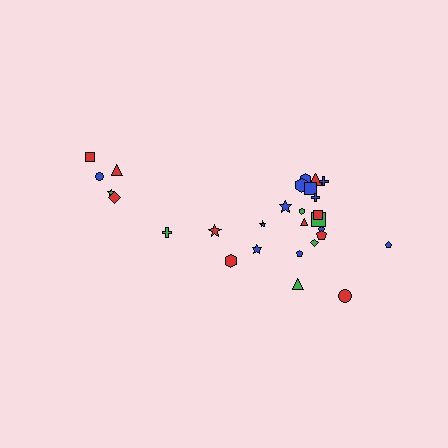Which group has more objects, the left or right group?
The right group.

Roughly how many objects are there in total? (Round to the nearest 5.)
Roughly 30 objects in total.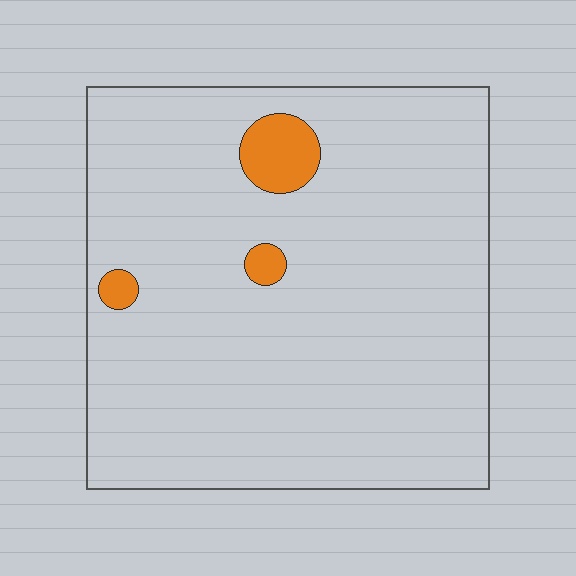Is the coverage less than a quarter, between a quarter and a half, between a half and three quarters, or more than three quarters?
Less than a quarter.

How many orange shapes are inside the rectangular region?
3.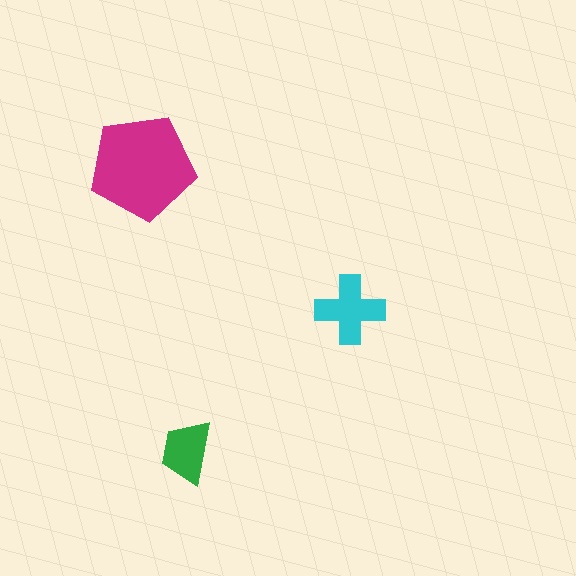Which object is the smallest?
The green trapezoid.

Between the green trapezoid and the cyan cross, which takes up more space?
The cyan cross.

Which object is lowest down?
The green trapezoid is bottommost.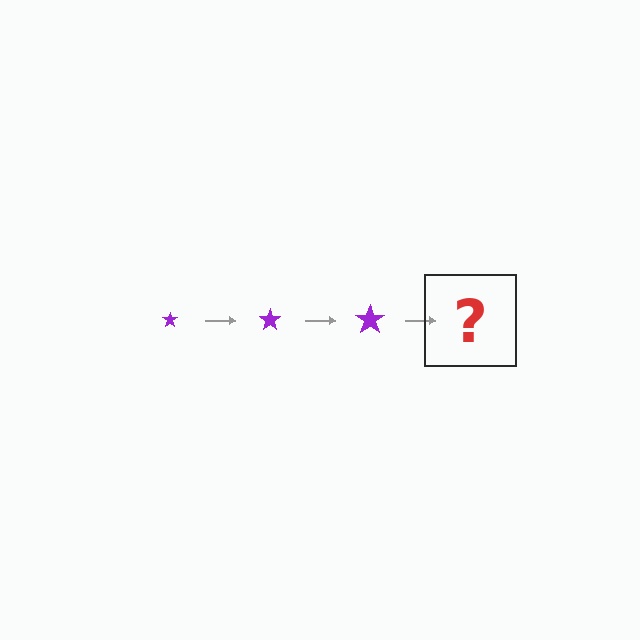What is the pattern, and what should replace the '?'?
The pattern is that the star gets progressively larger each step. The '?' should be a purple star, larger than the previous one.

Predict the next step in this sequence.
The next step is a purple star, larger than the previous one.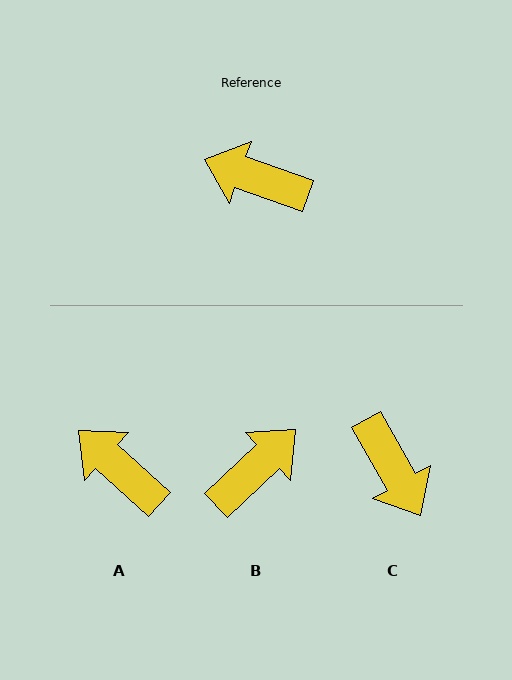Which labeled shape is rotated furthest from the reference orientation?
C, about 139 degrees away.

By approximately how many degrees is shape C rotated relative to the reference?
Approximately 139 degrees counter-clockwise.